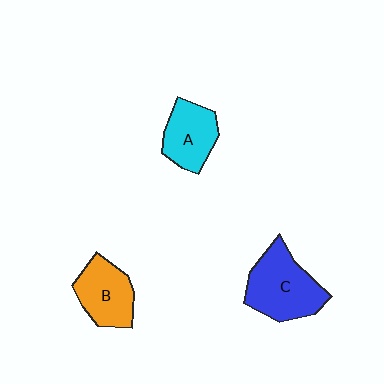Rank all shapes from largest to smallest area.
From largest to smallest: C (blue), B (orange), A (cyan).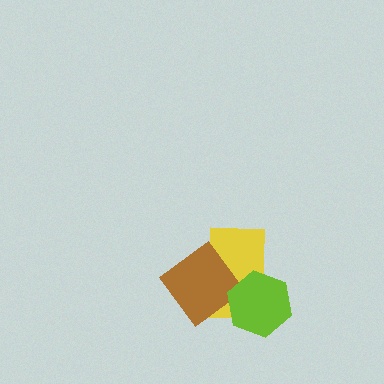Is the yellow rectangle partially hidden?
Yes, it is partially covered by another shape.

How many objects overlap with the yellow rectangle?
2 objects overlap with the yellow rectangle.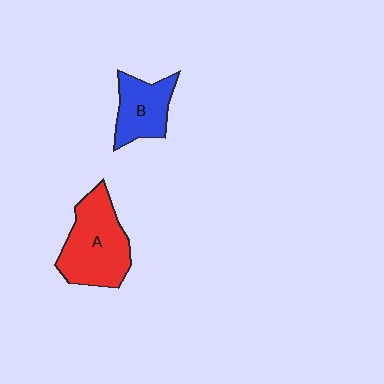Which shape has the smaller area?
Shape B (blue).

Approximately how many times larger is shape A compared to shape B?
Approximately 1.6 times.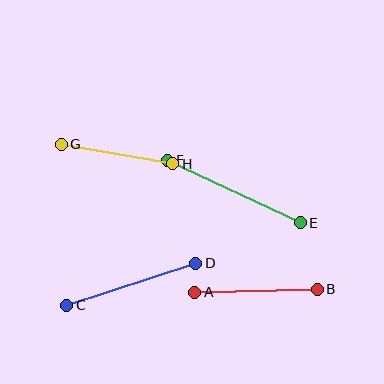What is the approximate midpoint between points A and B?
The midpoint is at approximately (256, 291) pixels.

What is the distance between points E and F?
The distance is approximately 147 pixels.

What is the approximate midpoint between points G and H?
The midpoint is at approximately (117, 154) pixels.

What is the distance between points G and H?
The distance is approximately 113 pixels.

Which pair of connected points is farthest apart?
Points E and F are farthest apart.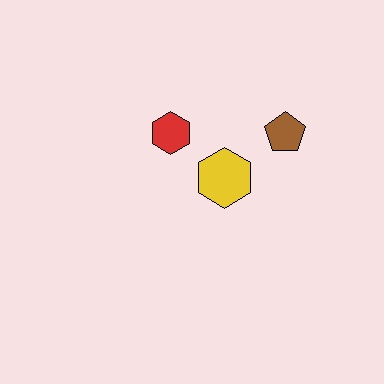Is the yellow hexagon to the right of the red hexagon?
Yes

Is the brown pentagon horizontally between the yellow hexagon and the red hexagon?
No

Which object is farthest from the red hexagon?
The brown pentagon is farthest from the red hexagon.